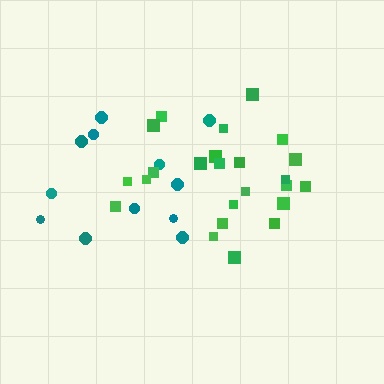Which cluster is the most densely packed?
Green.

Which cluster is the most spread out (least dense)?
Teal.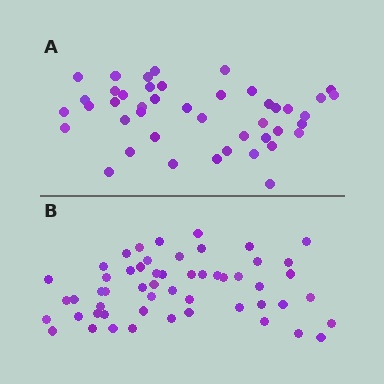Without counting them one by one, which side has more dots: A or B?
Region B (the bottom region) has more dots.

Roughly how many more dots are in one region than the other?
Region B has roughly 10 or so more dots than region A.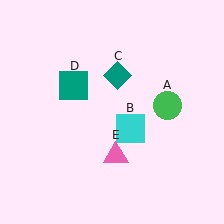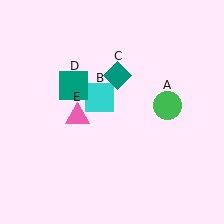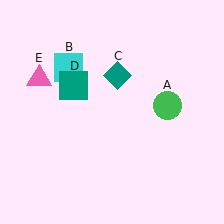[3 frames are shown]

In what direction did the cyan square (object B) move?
The cyan square (object B) moved up and to the left.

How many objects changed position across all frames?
2 objects changed position: cyan square (object B), pink triangle (object E).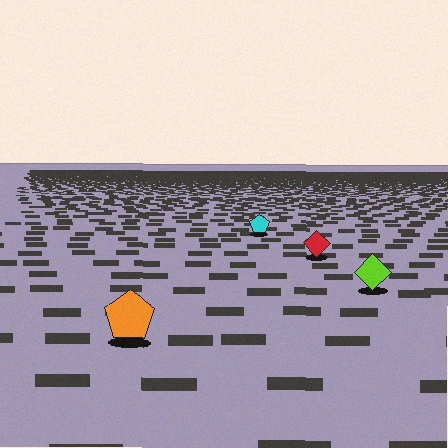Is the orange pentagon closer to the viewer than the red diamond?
Yes. The orange pentagon is closer — you can tell from the texture gradient: the ground texture is coarser near it.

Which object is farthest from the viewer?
The cyan pentagon is farthest from the viewer. It appears smaller and the ground texture around it is denser.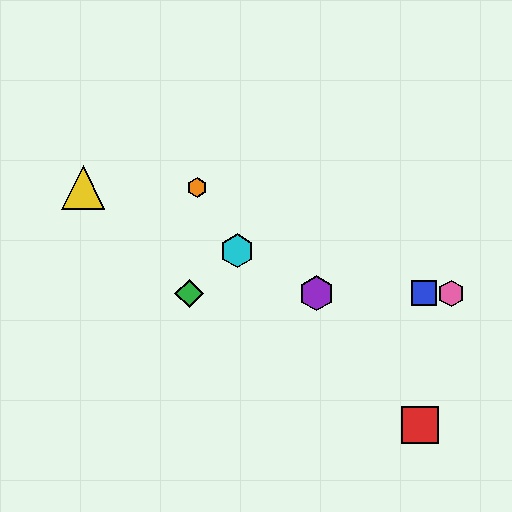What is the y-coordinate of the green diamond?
The green diamond is at y≈293.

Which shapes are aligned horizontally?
The blue square, the green diamond, the purple hexagon, the pink hexagon are aligned horizontally.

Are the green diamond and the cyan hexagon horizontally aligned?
No, the green diamond is at y≈293 and the cyan hexagon is at y≈251.